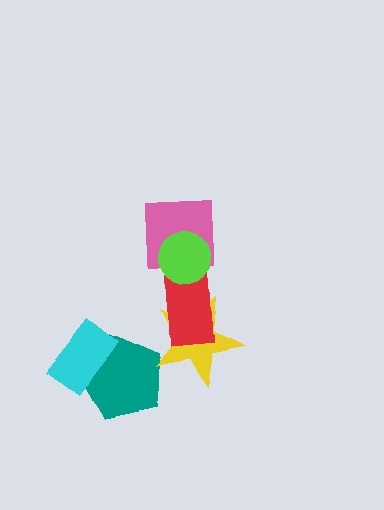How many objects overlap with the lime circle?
2 objects overlap with the lime circle.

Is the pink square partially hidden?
Yes, it is partially covered by another shape.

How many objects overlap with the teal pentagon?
2 objects overlap with the teal pentagon.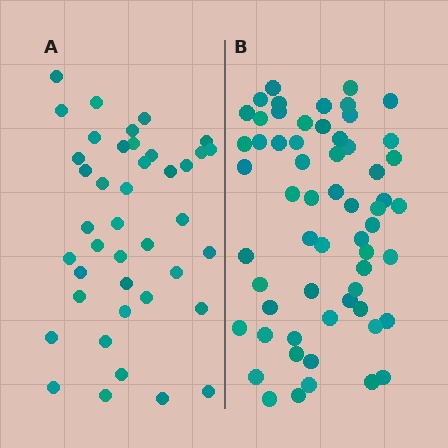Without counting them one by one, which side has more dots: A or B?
Region B (the right region) has more dots.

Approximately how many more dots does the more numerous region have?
Region B has approximately 20 more dots than region A.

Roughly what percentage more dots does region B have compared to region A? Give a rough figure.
About 45% more.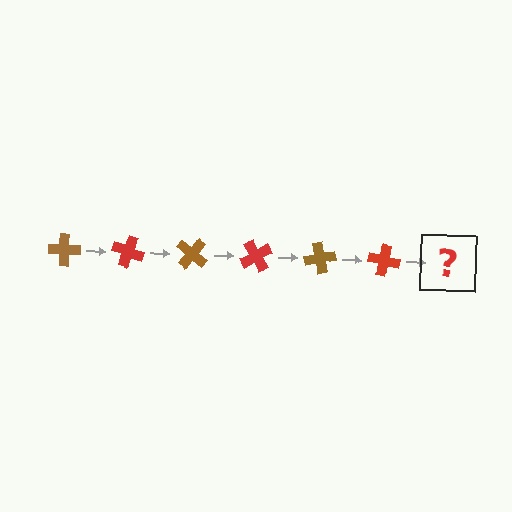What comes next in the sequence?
The next element should be a brown cross, rotated 120 degrees from the start.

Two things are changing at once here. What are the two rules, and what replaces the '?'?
The two rules are that it rotates 20 degrees each step and the color cycles through brown and red. The '?' should be a brown cross, rotated 120 degrees from the start.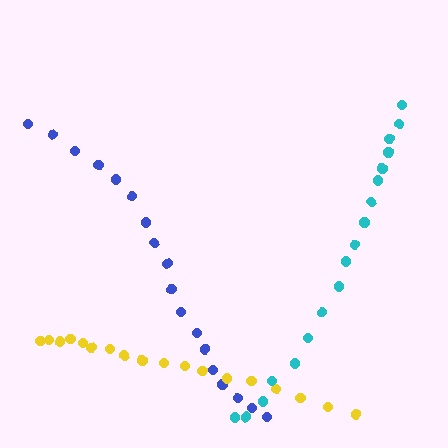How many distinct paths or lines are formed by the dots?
There are 3 distinct paths.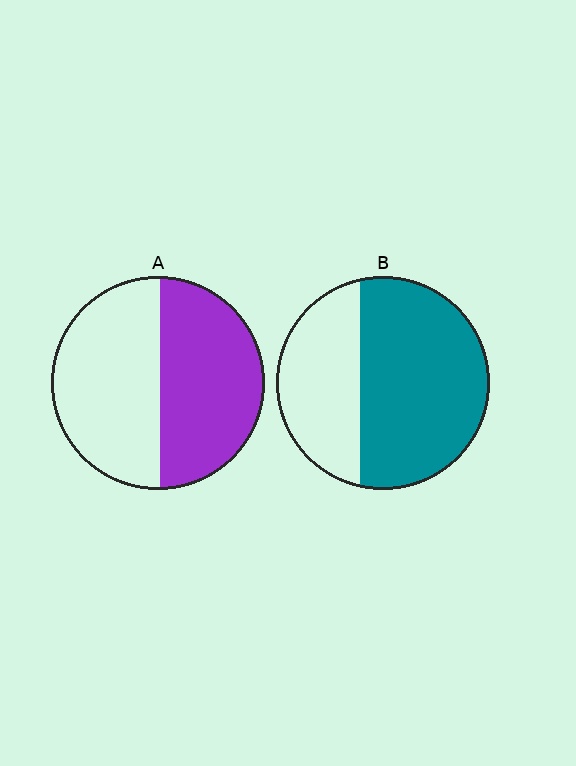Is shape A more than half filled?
Roughly half.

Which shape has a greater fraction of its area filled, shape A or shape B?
Shape B.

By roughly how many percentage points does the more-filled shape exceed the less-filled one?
By roughly 15 percentage points (B over A).